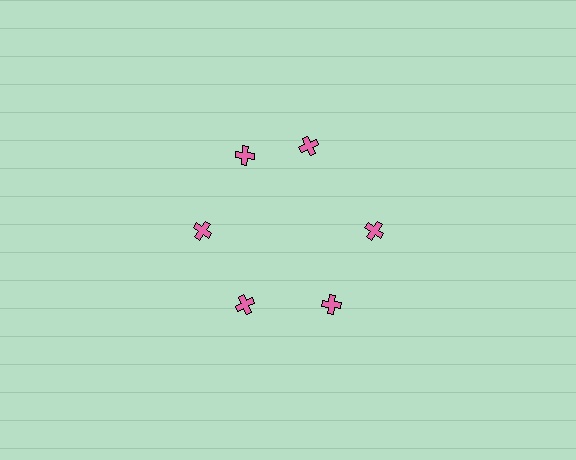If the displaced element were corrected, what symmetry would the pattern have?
It would have 6-fold rotational symmetry — the pattern would map onto itself every 60 degrees.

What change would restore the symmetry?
The symmetry would be restored by rotating it back into even spacing with its neighbors so that all 6 crosses sit at equal angles and equal distance from the center.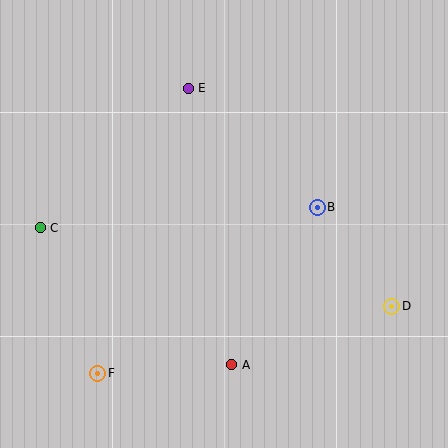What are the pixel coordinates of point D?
Point D is at (392, 306).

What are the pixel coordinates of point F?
Point F is at (98, 373).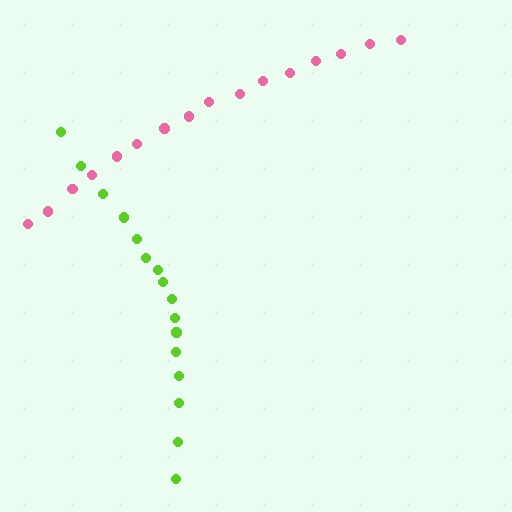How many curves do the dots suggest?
There are 2 distinct paths.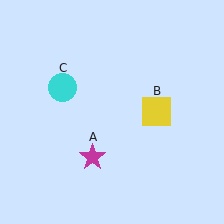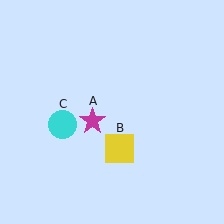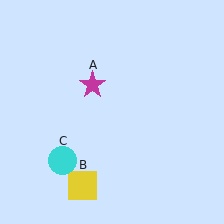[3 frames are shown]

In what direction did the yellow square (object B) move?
The yellow square (object B) moved down and to the left.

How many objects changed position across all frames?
3 objects changed position: magenta star (object A), yellow square (object B), cyan circle (object C).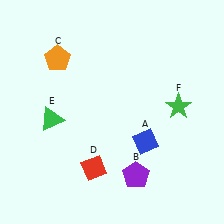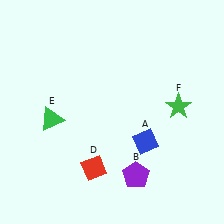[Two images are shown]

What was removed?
The orange pentagon (C) was removed in Image 2.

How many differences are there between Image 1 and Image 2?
There is 1 difference between the two images.